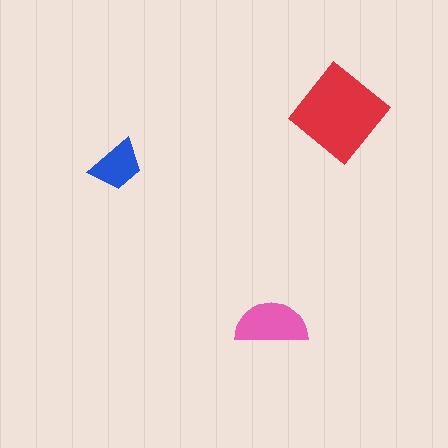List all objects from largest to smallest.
The red diamond, the pink semicircle, the blue trapezoid.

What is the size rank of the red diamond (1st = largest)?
1st.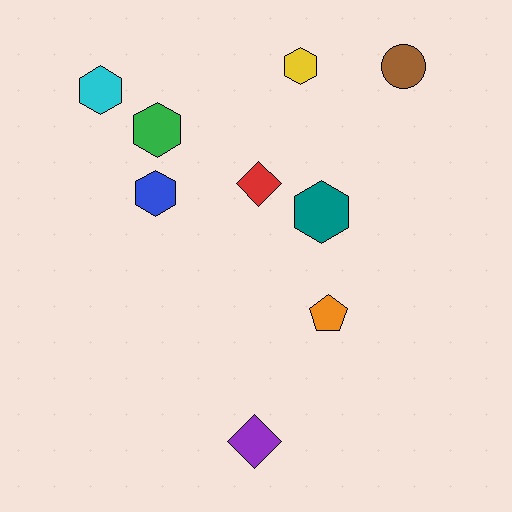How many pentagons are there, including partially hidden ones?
There is 1 pentagon.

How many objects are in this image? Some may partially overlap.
There are 9 objects.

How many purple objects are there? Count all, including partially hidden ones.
There is 1 purple object.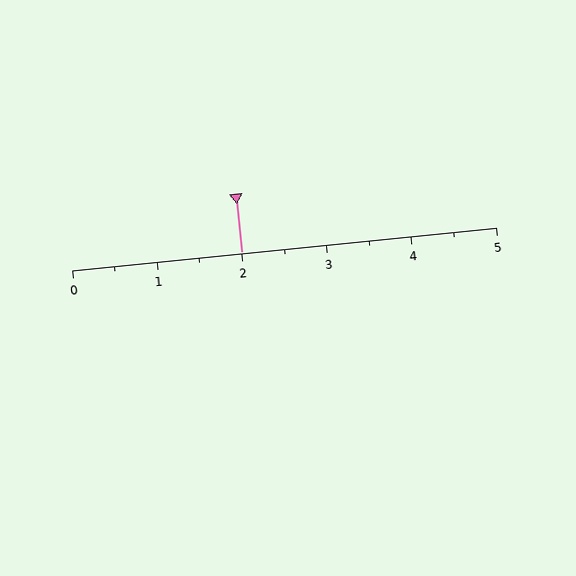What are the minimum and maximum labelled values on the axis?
The axis runs from 0 to 5.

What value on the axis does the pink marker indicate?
The marker indicates approximately 2.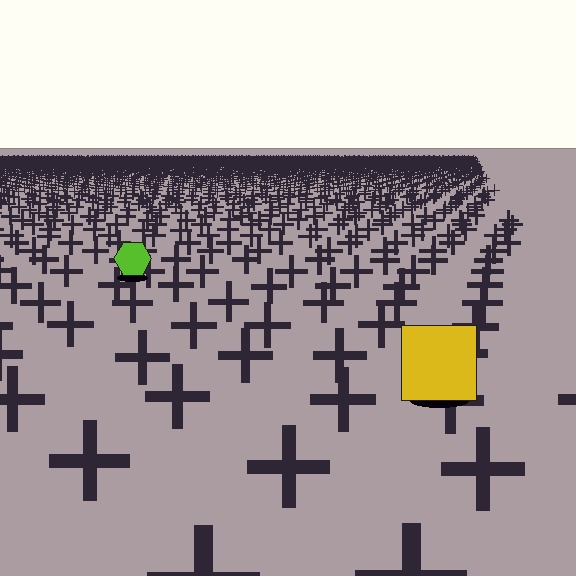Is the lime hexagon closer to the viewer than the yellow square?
No. The yellow square is closer — you can tell from the texture gradient: the ground texture is coarser near it.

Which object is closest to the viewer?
The yellow square is closest. The texture marks near it are larger and more spread out.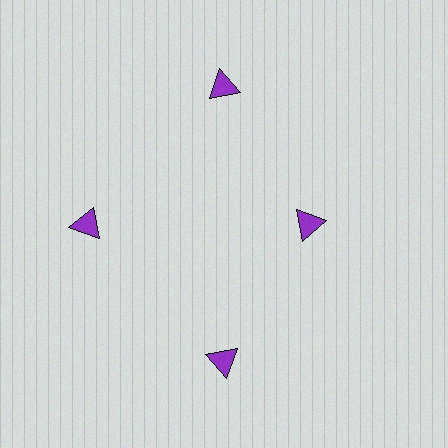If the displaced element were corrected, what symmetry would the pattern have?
It would have 4-fold rotational symmetry — the pattern would map onto itself every 90 degrees.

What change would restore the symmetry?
The symmetry would be restored by moving it outward, back onto the ring so that all 4 triangles sit at equal angles and equal distance from the center.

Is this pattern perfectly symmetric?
No. The 4 purple triangles are arranged in a ring, but one element near the 3 o'clock position is pulled inward toward the center, breaking the 4-fold rotational symmetry.